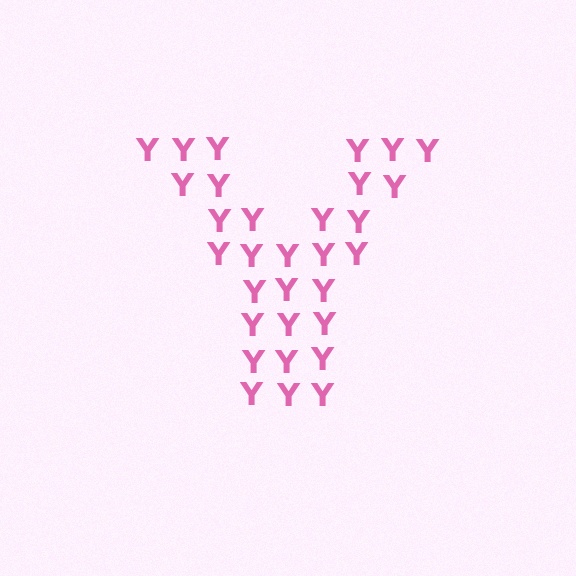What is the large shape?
The large shape is the letter Y.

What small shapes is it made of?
It is made of small letter Y's.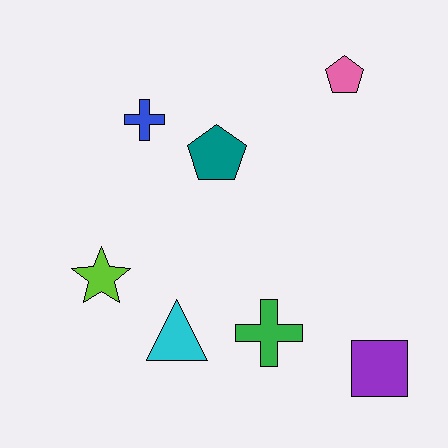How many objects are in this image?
There are 7 objects.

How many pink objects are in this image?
There is 1 pink object.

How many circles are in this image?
There are no circles.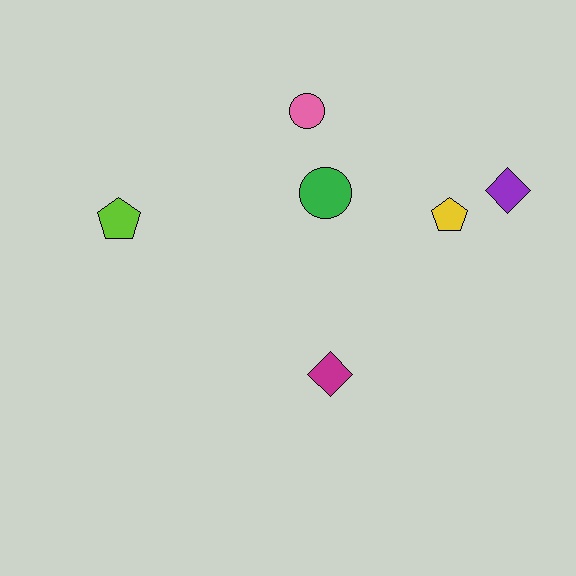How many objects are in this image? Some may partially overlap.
There are 6 objects.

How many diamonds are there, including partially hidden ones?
There are 2 diamonds.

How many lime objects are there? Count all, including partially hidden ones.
There is 1 lime object.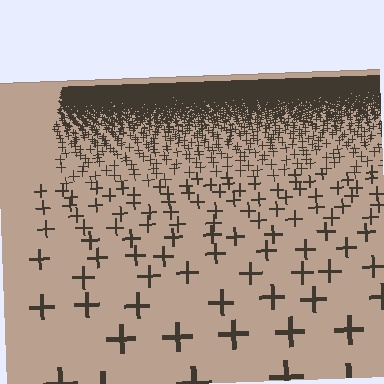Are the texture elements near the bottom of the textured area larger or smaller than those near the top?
Larger. Near the bottom, elements are closer to the viewer and appear at a bigger on-screen size.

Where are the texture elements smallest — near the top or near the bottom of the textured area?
Near the top.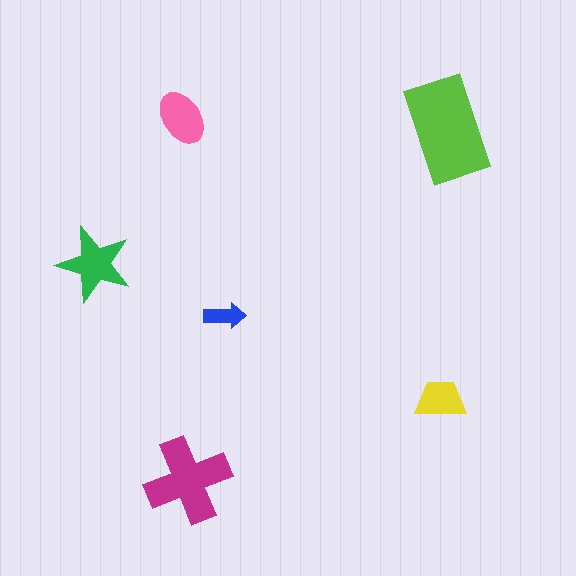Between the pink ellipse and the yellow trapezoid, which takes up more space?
The pink ellipse.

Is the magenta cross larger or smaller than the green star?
Larger.